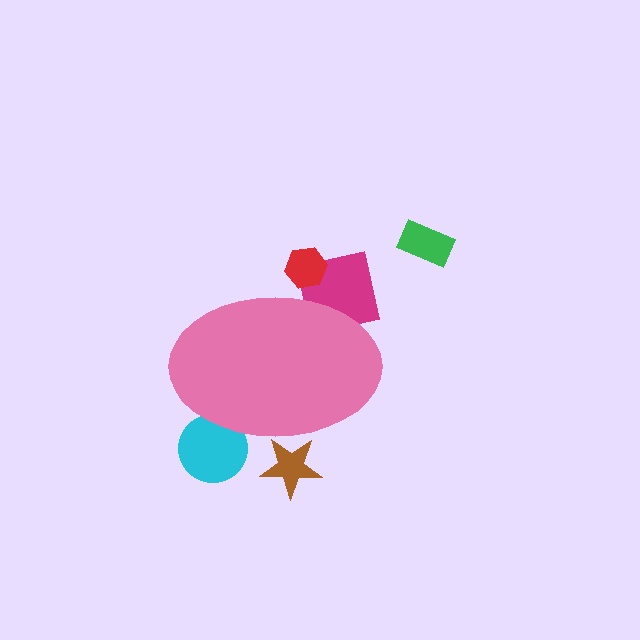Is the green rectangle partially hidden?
No, the green rectangle is fully visible.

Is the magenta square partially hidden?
Yes, the magenta square is partially hidden behind the pink ellipse.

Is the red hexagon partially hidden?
Yes, the red hexagon is partially hidden behind the pink ellipse.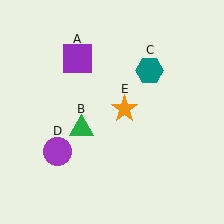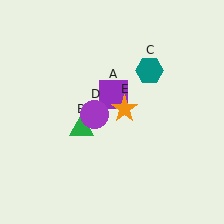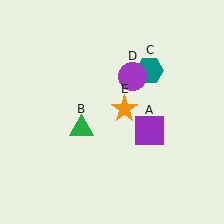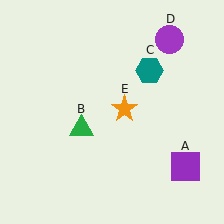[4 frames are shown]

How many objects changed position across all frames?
2 objects changed position: purple square (object A), purple circle (object D).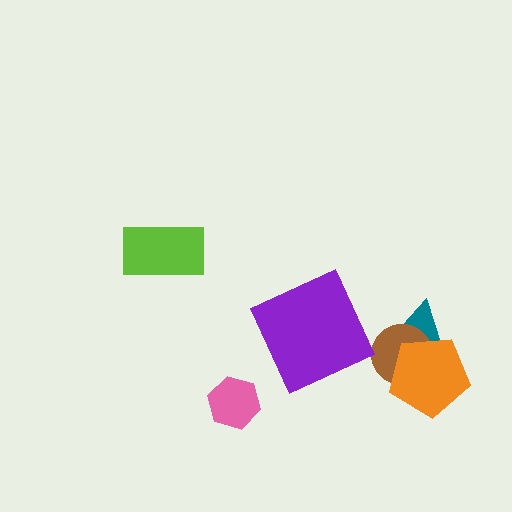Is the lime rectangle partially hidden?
No, no other shape covers it.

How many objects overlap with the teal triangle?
2 objects overlap with the teal triangle.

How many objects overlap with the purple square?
0 objects overlap with the purple square.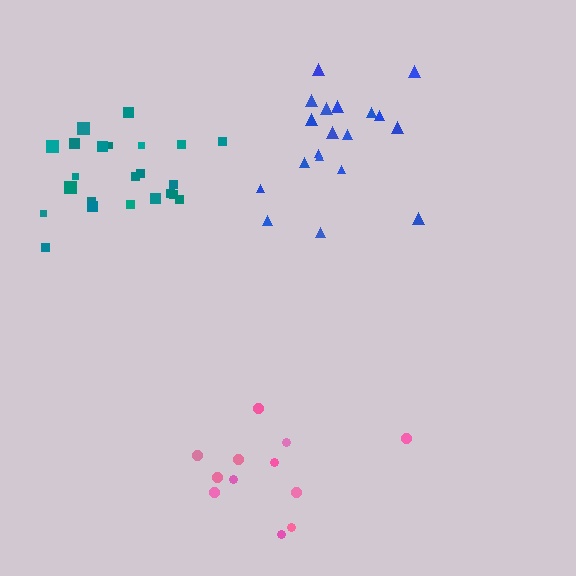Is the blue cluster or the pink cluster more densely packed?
Blue.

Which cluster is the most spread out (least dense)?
Pink.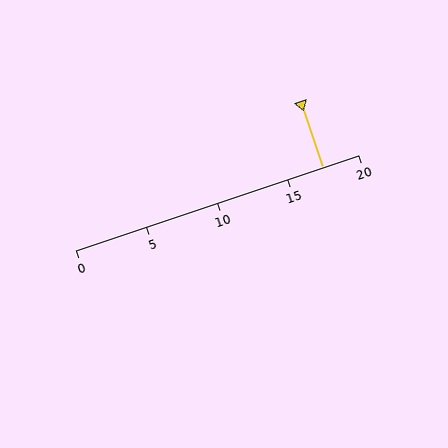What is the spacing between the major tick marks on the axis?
The major ticks are spaced 5 apart.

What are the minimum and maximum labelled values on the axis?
The axis runs from 0 to 20.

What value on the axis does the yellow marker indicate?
The marker indicates approximately 17.5.